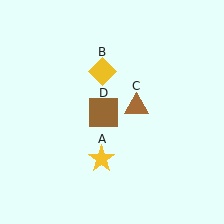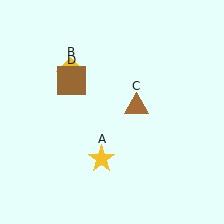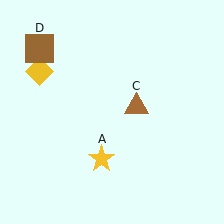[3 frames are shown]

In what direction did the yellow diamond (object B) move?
The yellow diamond (object B) moved left.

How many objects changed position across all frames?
2 objects changed position: yellow diamond (object B), brown square (object D).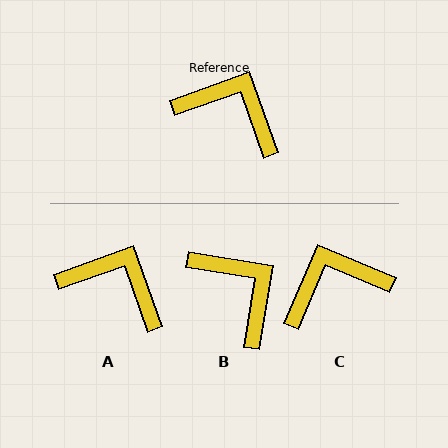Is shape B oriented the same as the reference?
No, it is off by about 29 degrees.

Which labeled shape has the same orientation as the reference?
A.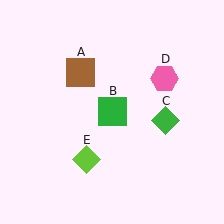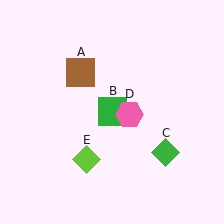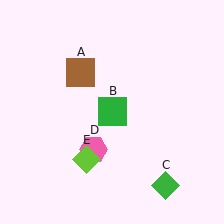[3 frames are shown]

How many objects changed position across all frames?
2 objects changed position: green diamond (object C), pink hexagon (object D).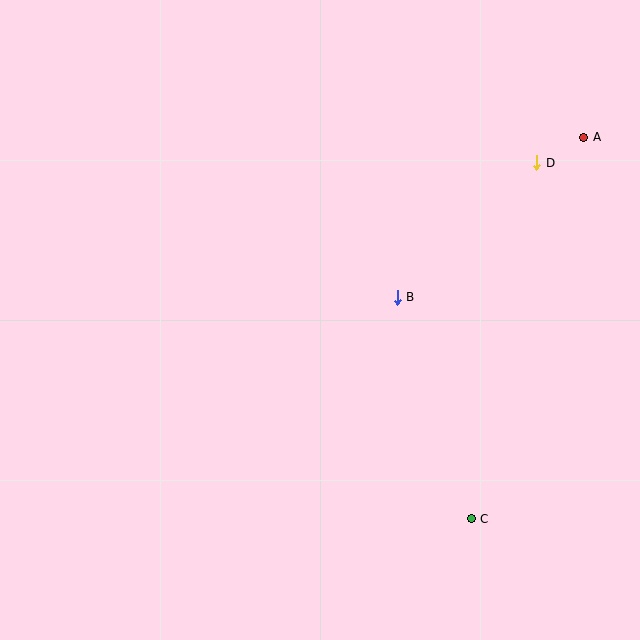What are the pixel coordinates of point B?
Point B is at (397, 297).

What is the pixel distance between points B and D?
The distance between B and D is 193 pixels.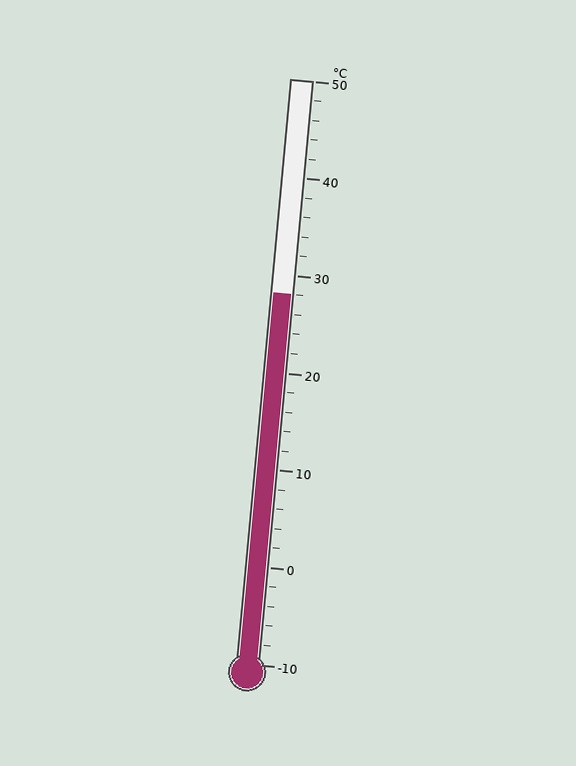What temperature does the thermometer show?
The thermometer shows approximately 28°C.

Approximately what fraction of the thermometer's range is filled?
The thermometer is filled to approximately 65% of its range.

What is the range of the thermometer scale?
The thermometer scale ranges from -10°C to 50°C.